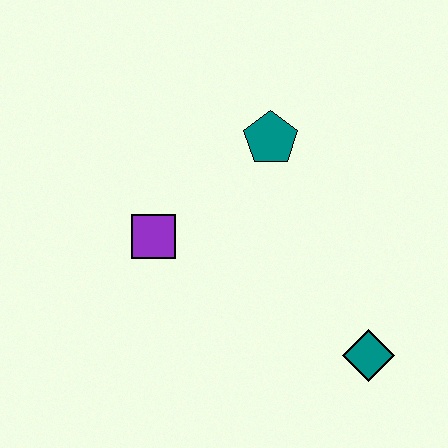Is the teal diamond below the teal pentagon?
Yes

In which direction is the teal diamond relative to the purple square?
The teal diamond is to the right of the purple square.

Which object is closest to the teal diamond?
The teal pentagon is closest to the teal diamond.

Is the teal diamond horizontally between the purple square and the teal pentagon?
No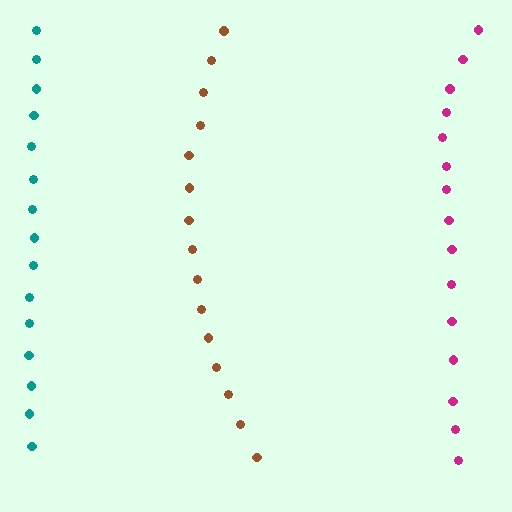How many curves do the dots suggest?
There are 3 distinct paths.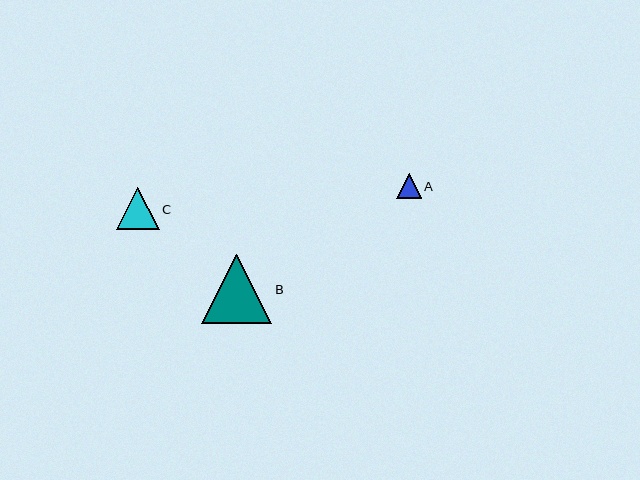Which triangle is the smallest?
Triangle A is the smallest with a size of approximately 24 pixels.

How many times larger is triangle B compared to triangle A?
Triangle B is approximately 2.9 times the size of triangle A.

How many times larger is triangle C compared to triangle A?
Triangle C is approximately 1.7 times the size of triangle A.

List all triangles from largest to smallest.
From largest to smallest: B, C, A.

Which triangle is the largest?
Triangle B is the largest with a size of approximately 70 pixels.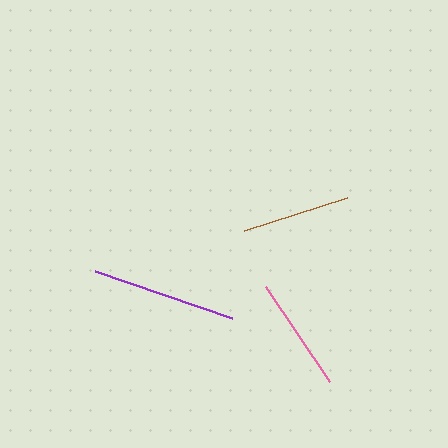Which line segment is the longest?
The purple line is the longest at approximately 145 pixels.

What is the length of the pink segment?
The pink segment is approximately 114 pixels long.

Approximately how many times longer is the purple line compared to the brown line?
The purple line is approximately 1.3 times the length of the brown line.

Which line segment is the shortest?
The brown line is the shortest at approximately 108 pixels.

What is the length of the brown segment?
The brown segment is approximately 108 pixels long.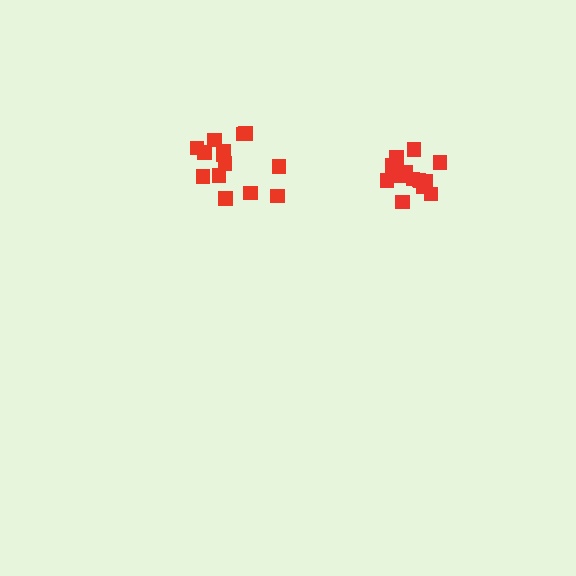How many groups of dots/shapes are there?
There are 2 groups.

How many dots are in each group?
Group 1: 15 dots, Group 2: 14 dots (29 total).